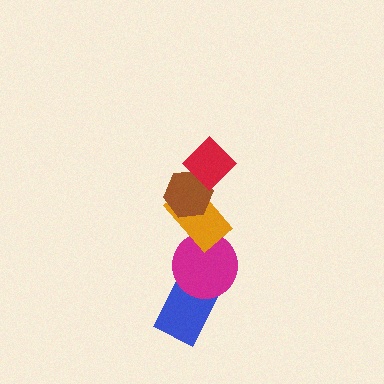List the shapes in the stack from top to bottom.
From top to bottom: the red diamond, the brown hexagon, the orange rectangle, the magenta circle, the blue rectangle.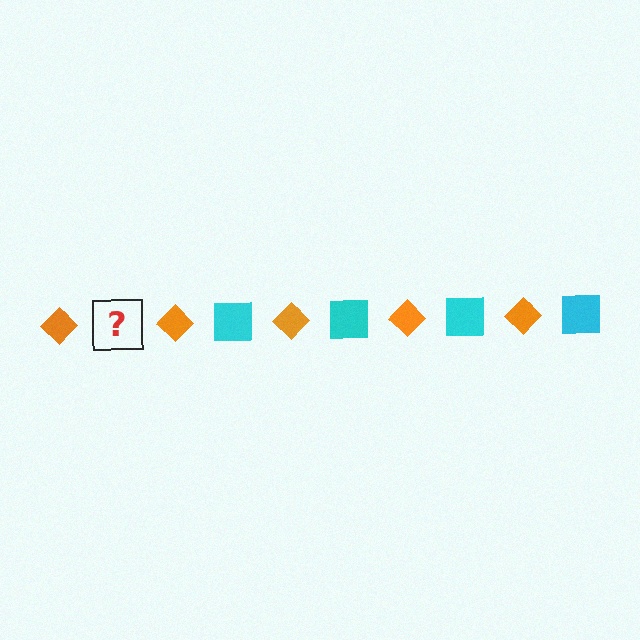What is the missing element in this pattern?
The missing element is a cyan square.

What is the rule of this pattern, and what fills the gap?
The rule is that the pattern alternates between orange diamond and cyan square. The gap should be filled with a cyan square.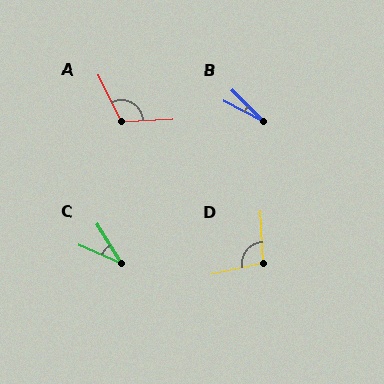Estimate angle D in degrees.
Approximately 100 degrees.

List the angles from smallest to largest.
B (18°), C (34°), D (100°), A (113°).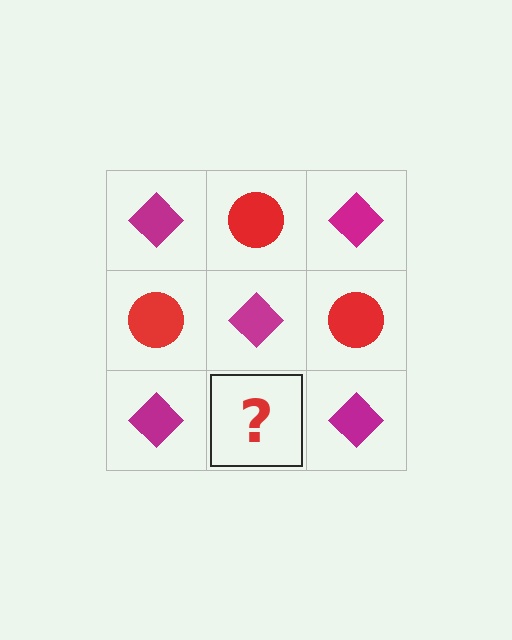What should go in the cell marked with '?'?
The missing cell should contain a red circle.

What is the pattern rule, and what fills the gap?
The rule is that it alternates magenta diamond and red circle in a checkerboard pattern. The gap should be filled with a red circle.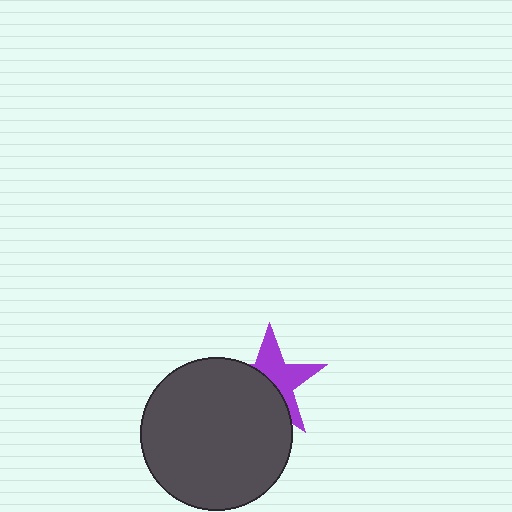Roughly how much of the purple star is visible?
About half of it is visible (roughly 50%).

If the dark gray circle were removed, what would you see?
You would see the complete purple star.